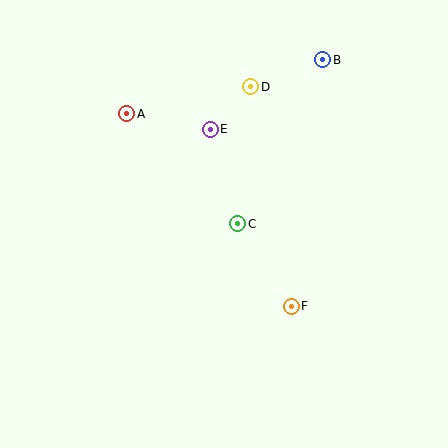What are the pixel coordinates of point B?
Point B is at (323, 60).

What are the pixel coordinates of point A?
Point A is at (127, 114).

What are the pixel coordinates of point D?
Point D is at (251, 87).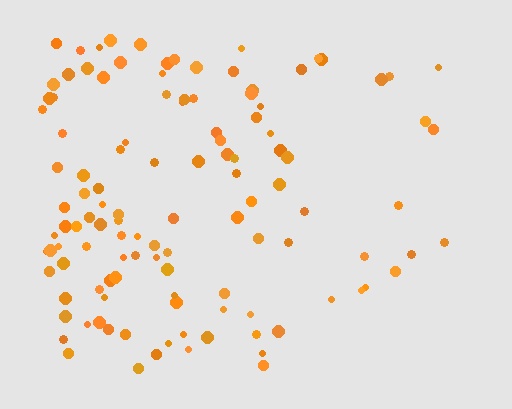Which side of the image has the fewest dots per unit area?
The right.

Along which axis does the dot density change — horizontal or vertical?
Horizontal.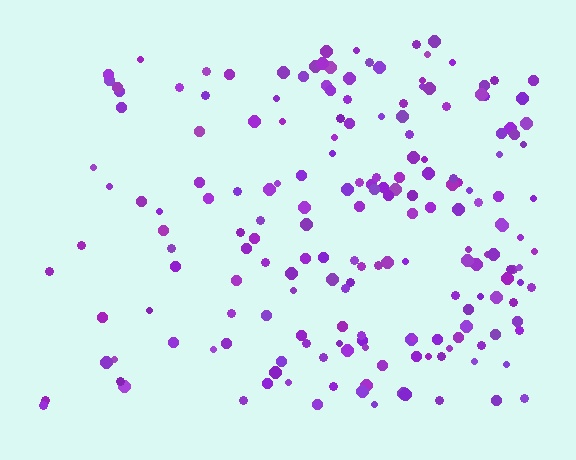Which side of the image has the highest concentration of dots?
The right.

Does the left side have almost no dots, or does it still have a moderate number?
Still a moderate number, just noticeably fewer than the right.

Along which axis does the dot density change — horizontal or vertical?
Horizontal.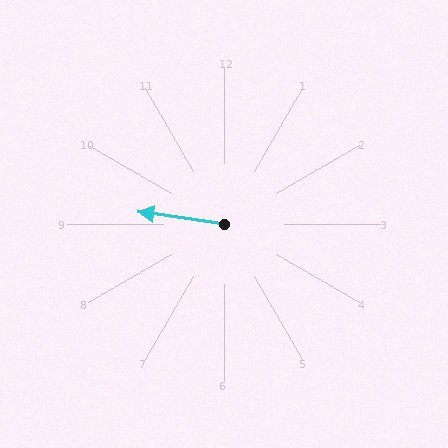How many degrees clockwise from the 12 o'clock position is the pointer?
Approximately 278 degrees.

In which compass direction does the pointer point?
West.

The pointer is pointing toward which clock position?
Roughly 9 o'clock.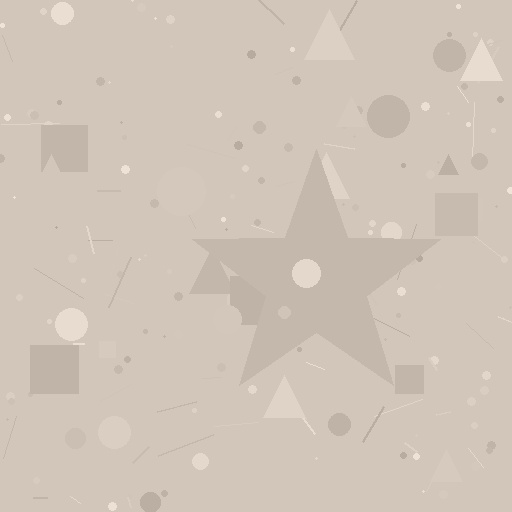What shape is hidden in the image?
A star is hidden in the image.